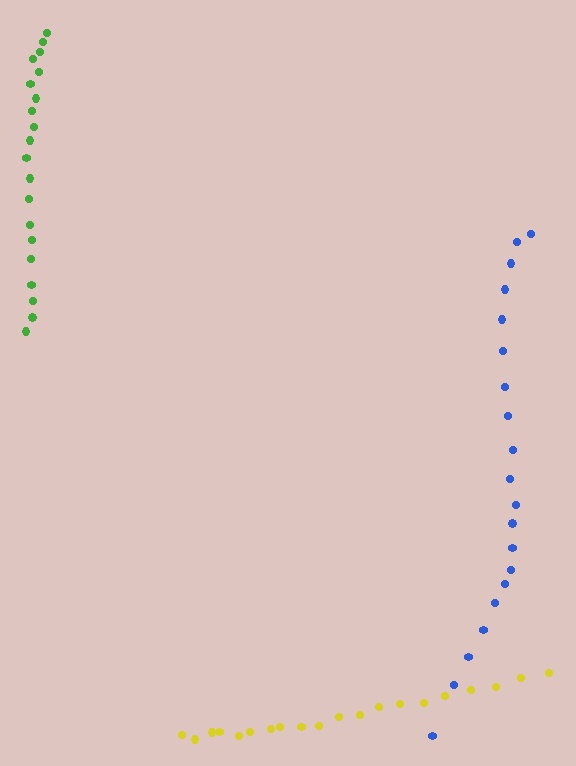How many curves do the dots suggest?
There are 3 distinct paths.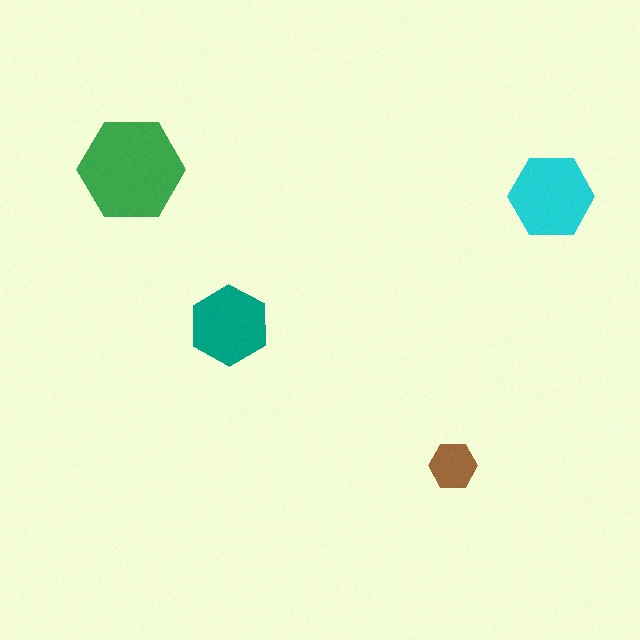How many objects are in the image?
There are 4 objects in the image.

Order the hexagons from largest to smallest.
the green one, the cyan one, the teal one, the brown one.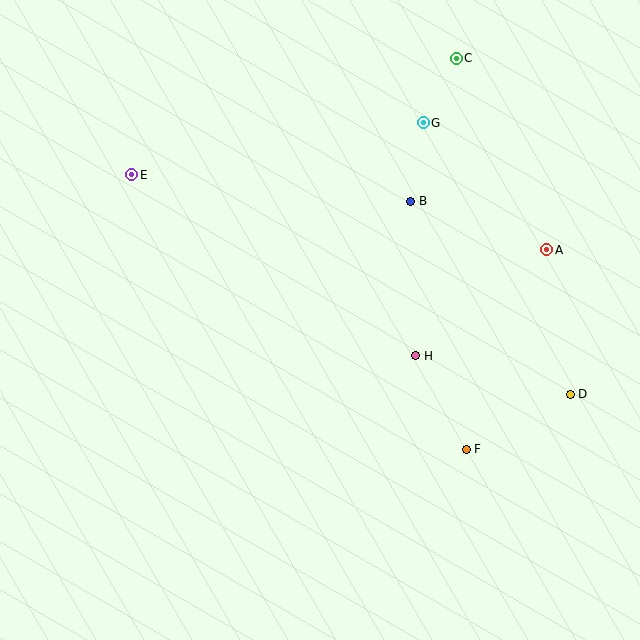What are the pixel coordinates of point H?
Point H is at (416, 356).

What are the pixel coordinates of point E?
Point E is at (132, 175).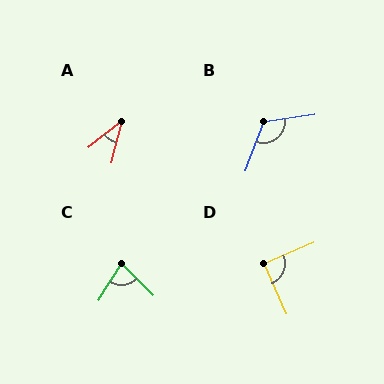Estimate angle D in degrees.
Approximately 90 degrees.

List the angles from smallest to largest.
A (37°), C (77°), D (90°), B (118°).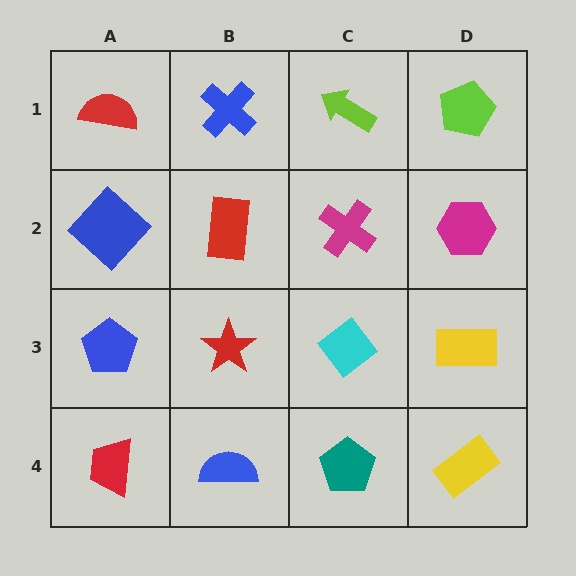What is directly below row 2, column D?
A yellow rectangle.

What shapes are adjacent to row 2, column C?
A lime arrow (row 1, column C), a cyan diamond (row 3, column C), a red rectangle (row 2, column B), a magenta hexagon (row 2, column D).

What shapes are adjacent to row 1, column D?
A magenta hexagon (row 2, column D), a lime arrow (row 1, column C).